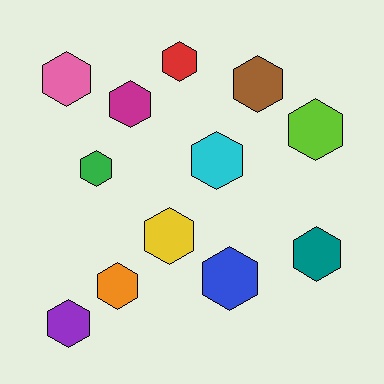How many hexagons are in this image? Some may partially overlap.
There are 12 hexagons.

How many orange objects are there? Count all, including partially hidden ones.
There is 1 orange object.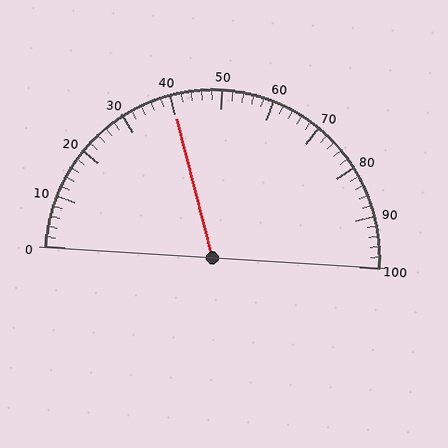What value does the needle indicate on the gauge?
The needle indicates approximately 40.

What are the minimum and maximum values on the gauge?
The gauge ranges from 0 to 100.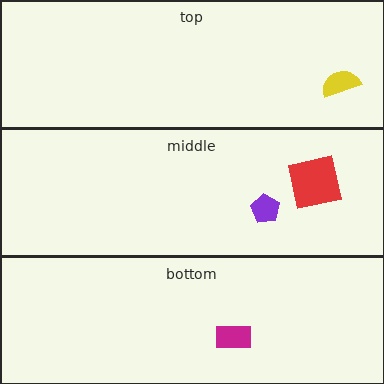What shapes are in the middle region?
The red square, the purple pentagon.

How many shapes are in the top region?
1.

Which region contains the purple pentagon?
The middle region.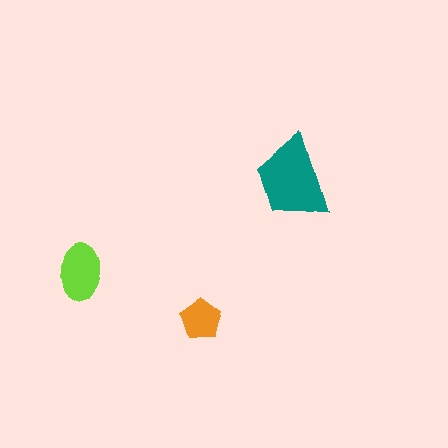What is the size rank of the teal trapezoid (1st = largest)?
1st.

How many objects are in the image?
There are 3 objects in the image.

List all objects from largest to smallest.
The teal trapezoid, the lime ellipse, the orange pentagon.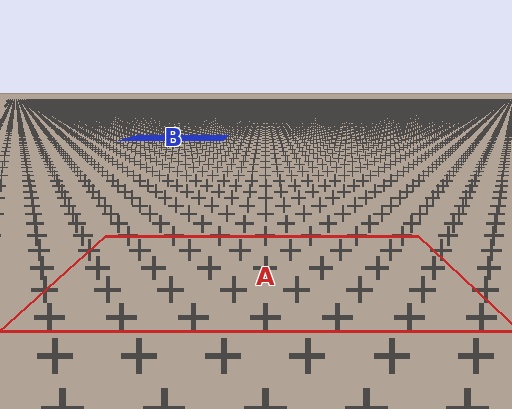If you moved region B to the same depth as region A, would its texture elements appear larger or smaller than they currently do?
They would appear larger. At a closer depth, the same texture elements are projected at a bigger on-screen size.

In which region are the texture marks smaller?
The texture marks are smaller in region B, because it is farther away.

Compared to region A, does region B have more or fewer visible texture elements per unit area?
Region B has more texture elements per unit area — they are packed more densely because it is farther away.